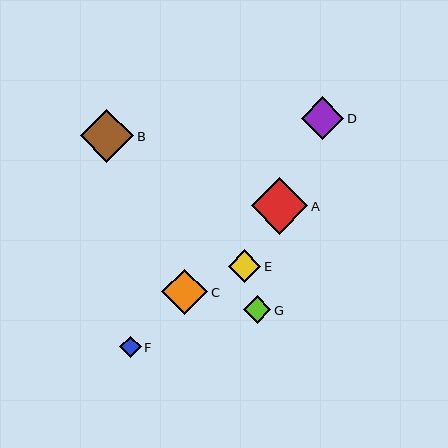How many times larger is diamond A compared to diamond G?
Diamond A is approximately 2.1 times the size of diamond G.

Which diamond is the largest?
Diamond A is the largest with a size of approximately 57 pixels.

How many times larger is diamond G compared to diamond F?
Diamond G is approximately 1.3 times the size of diamond F.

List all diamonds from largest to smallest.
From largest to smallest: A, B, C, D, E, G, F.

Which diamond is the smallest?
Diamond F is the smallest with a size of approximately 22 pixels.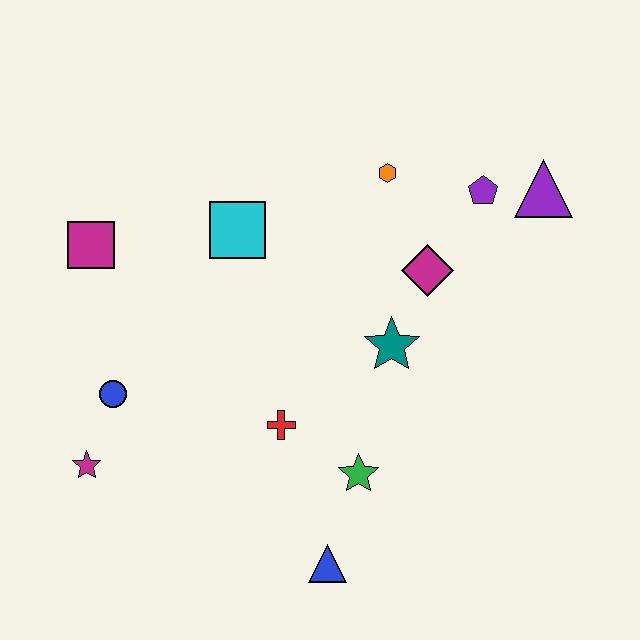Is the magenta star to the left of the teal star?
Yes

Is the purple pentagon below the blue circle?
No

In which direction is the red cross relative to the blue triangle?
The red cross is above the blue triangle.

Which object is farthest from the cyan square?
The blue triangle is farthest from the cyan square.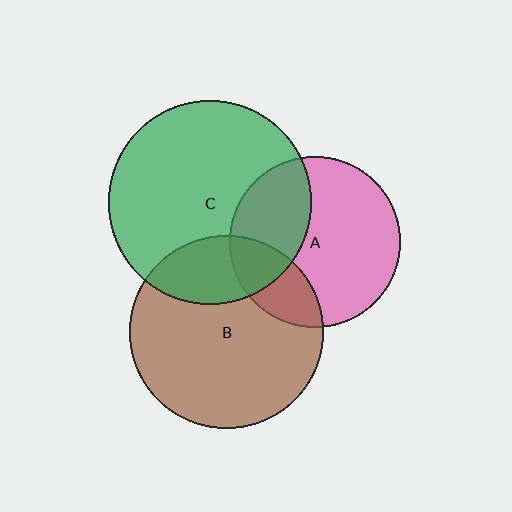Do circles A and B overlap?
Yes.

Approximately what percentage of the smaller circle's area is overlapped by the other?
Approximately 20%.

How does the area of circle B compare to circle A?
Approximately 1.3 times.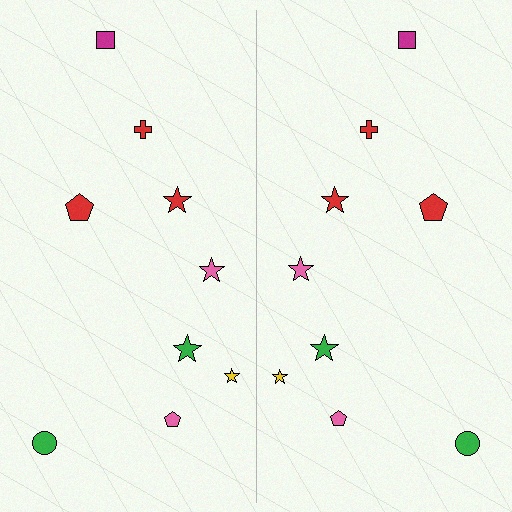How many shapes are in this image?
There are 18 shapes in this image.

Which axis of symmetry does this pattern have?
The pattern has a vertical axis of symmetry running through the center of the image.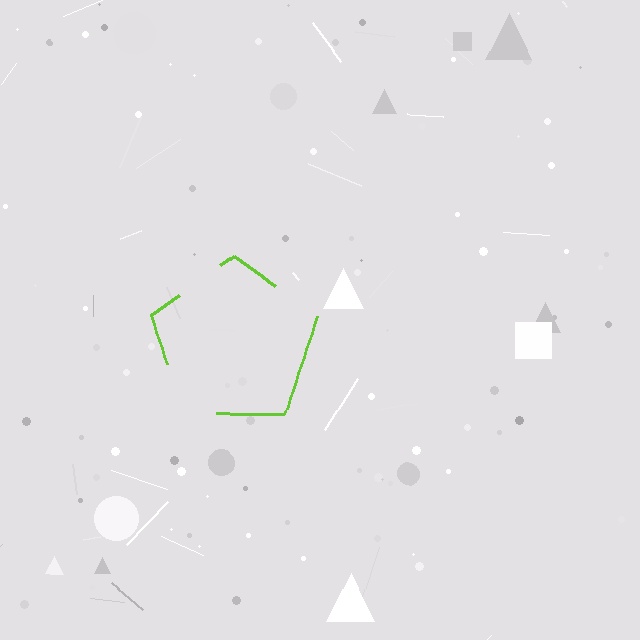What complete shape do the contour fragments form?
The contour fragments form a pentagon.